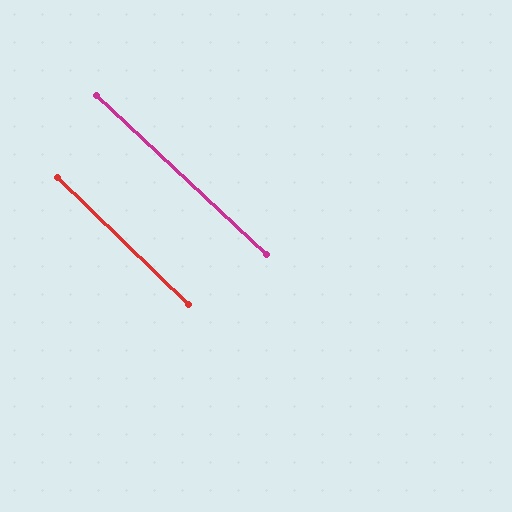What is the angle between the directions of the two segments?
Approximately 1 degree.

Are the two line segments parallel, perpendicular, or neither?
Parallel — their directions differ by only 1.1°.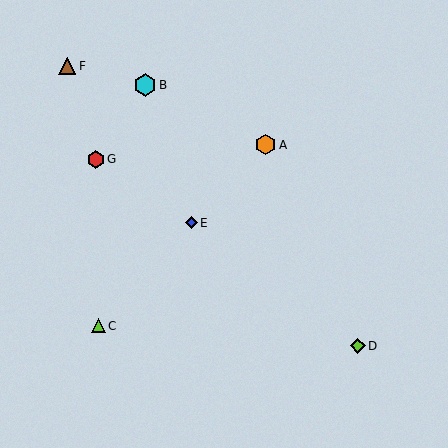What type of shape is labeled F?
Shape F is a brown triangle.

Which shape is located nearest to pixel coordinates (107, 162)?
The red hexagon (labeled G) at (96, 159) is nearest to that location.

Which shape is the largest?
The cyan hexagon (labeled B) is the largest.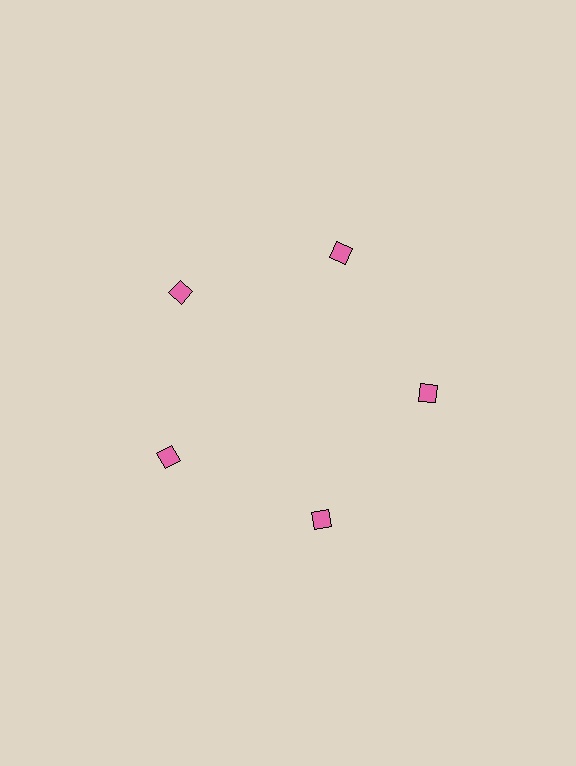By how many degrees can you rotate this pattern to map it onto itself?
The pattern maps onto itself every 72 degrees of rotation.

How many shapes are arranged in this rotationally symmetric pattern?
There are 5 shapes, arranged in 5 groups of 1.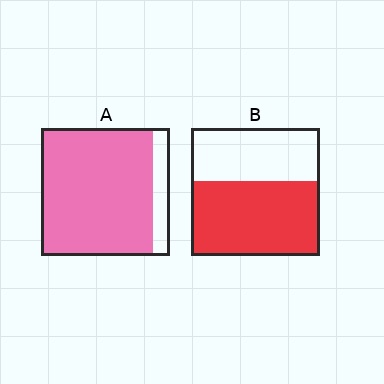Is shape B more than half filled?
Yes.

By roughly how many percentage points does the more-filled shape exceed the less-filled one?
By roughly 30 percentage points (A over B).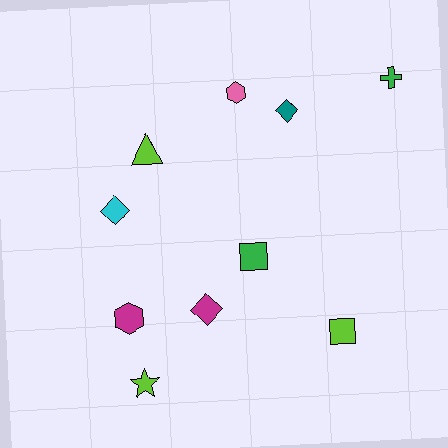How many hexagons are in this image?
There are 2 hexagons.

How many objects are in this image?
There are 10 objects.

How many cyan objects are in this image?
There is 1 cyan object.